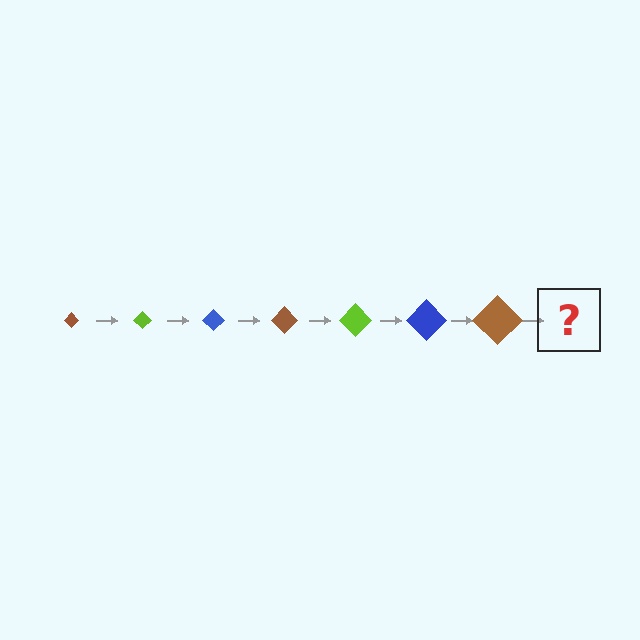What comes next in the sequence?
The next element should be a lime diamond, larger than the previous one.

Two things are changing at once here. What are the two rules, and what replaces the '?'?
The two rules are that the diamond grows larger each step and the color cycles through brown, lime, and blue. The '?' should be a lime diamond, larger than the previous one.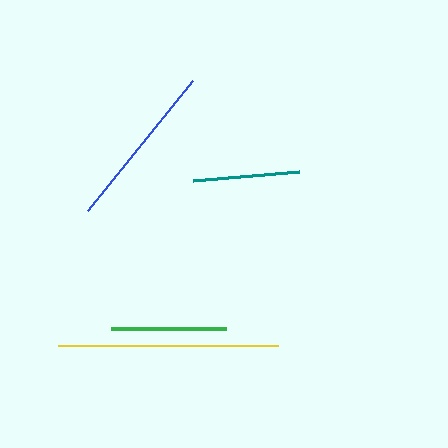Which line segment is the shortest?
The teal line is the shortest at approximately 107 pixels.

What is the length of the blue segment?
The blue segment is approximately 167 pixels long.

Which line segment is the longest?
The yellow line is the longest at approximately 219 pixels.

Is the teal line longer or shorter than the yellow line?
The yellow line is longer than the teal line.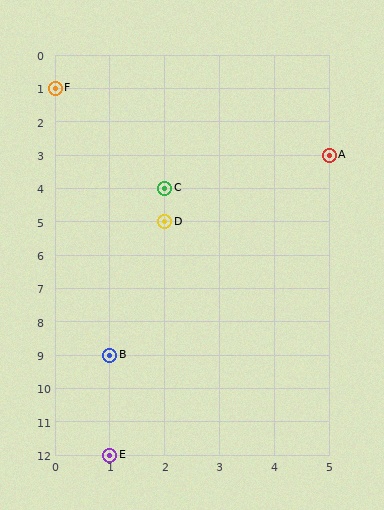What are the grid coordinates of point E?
Point E is at grid coordinates (1, 12).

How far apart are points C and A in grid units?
Points C and A are 3 columns and 1 row apart (about 3.2 grid units diagonally).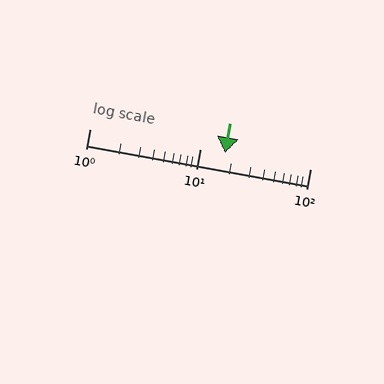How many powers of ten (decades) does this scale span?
The scale spans 2 decades, from 1 to 100.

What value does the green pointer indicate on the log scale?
The pointer indicates approximately 17.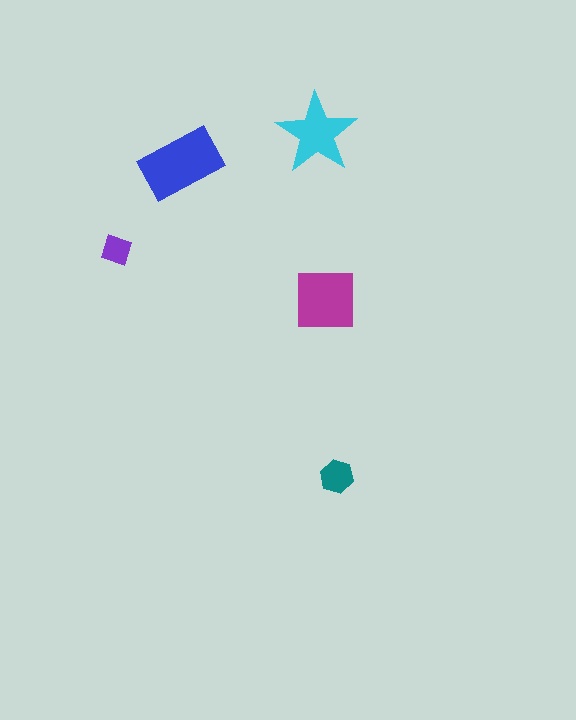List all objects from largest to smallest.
The blue rectangle, the magenta square, the cyan star, the teal hexagon, the purple diamond.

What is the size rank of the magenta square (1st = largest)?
2nd.